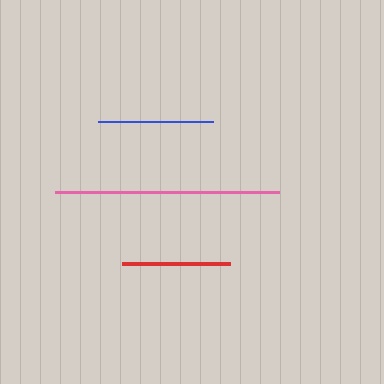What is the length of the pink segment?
The pink segment is approximately 224 pixels long.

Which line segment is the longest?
The pink line is the longest at approximately 224 pixels.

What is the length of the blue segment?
The blue segment is approximately 115 pixels long.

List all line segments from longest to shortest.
From longest to shortest: pink, blue, red.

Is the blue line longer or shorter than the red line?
The blue line is longer than the red line.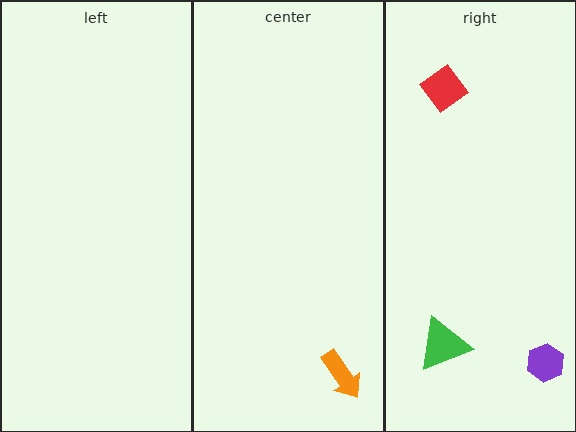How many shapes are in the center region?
1.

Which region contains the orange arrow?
The center region.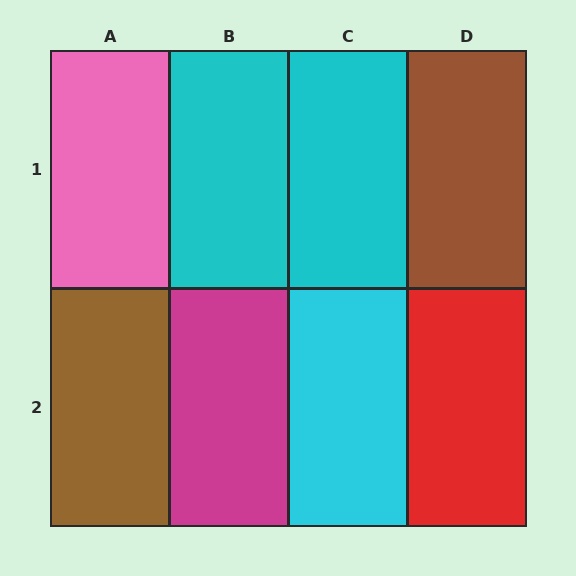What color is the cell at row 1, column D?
Brown.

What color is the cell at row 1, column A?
Pink.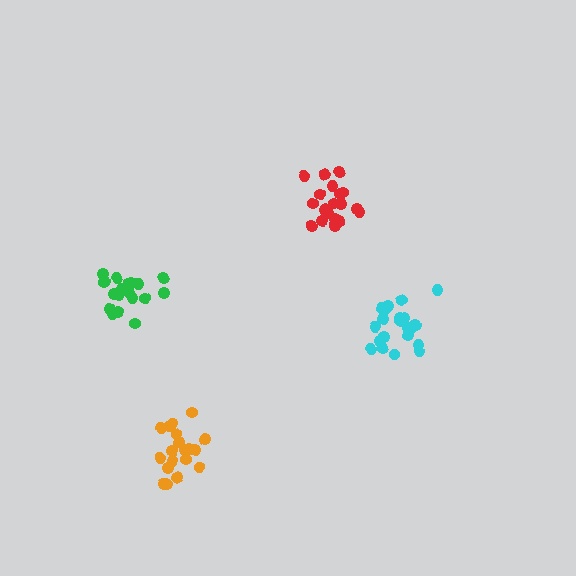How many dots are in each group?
Group 1: 21 dots, Group 2: 19 dots, Group 3: 19 dots, Group 4: 19 dots (78 total).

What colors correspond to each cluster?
The clusters are colored: cyan, green, red, orange.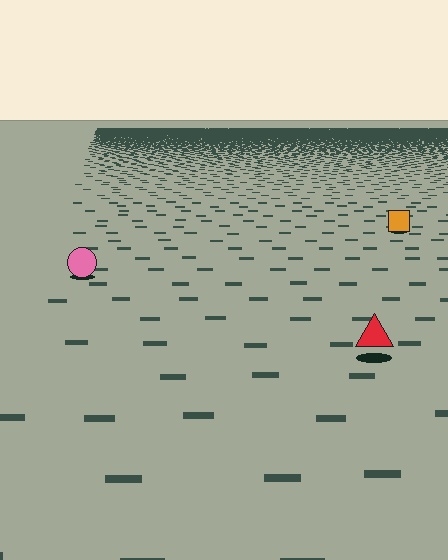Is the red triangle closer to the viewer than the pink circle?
Yes. The red triangle is closer — you can tell from the texture gradient: the ground texture is coarser near it.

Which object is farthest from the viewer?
The orange square is farthest from the viewer. It appears smaller and the ground texture around it is denser.